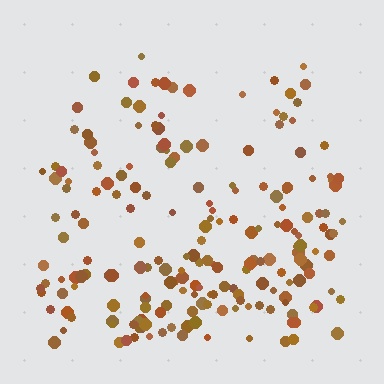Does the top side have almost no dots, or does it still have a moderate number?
Still a moderate number, just noticeably fewer than the bottom.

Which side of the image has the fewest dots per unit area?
The top.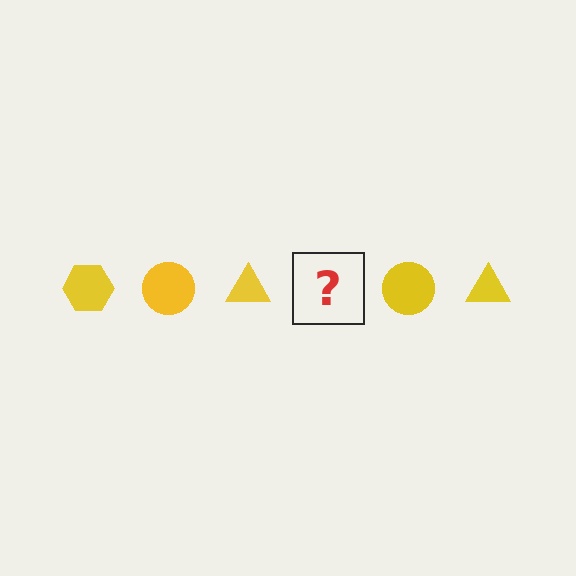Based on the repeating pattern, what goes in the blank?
The blank should be a yellow hexagon.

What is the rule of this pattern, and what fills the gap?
The rule is that the pattern cycles through hexagon, circle, triangle shapes in yellow. The gap should be filled with a yellow hexagon.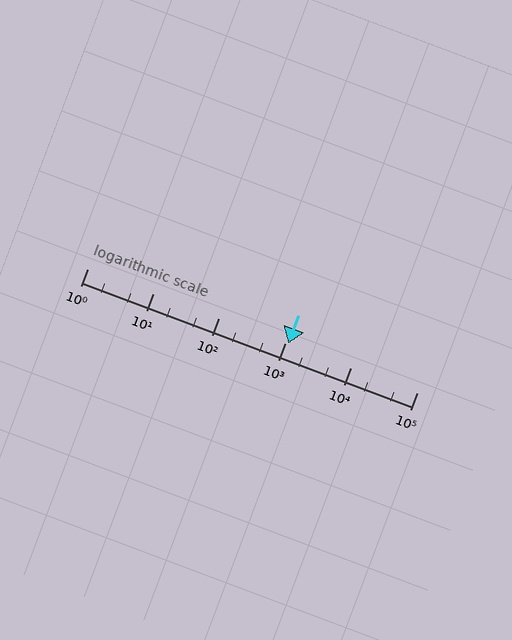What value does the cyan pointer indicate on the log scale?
The pointer indicates approximately 1100.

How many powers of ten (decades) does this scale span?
The scale spans 5 decades, from 1 to 100000.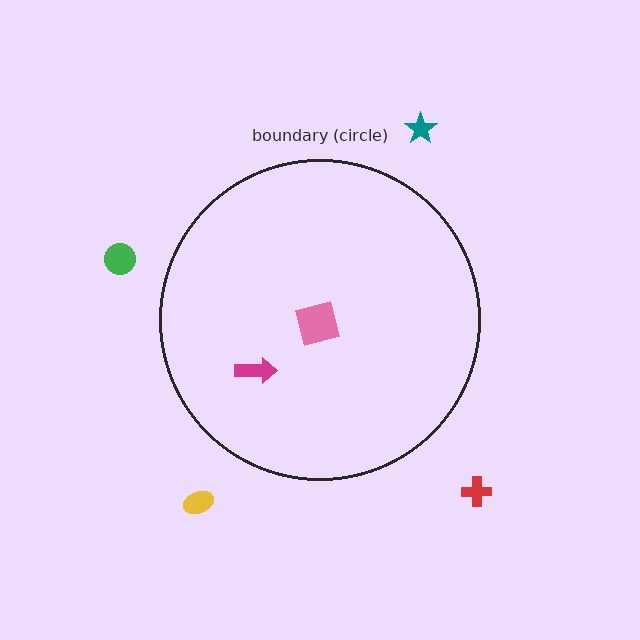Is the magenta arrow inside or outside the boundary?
Inside.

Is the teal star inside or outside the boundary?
Outside.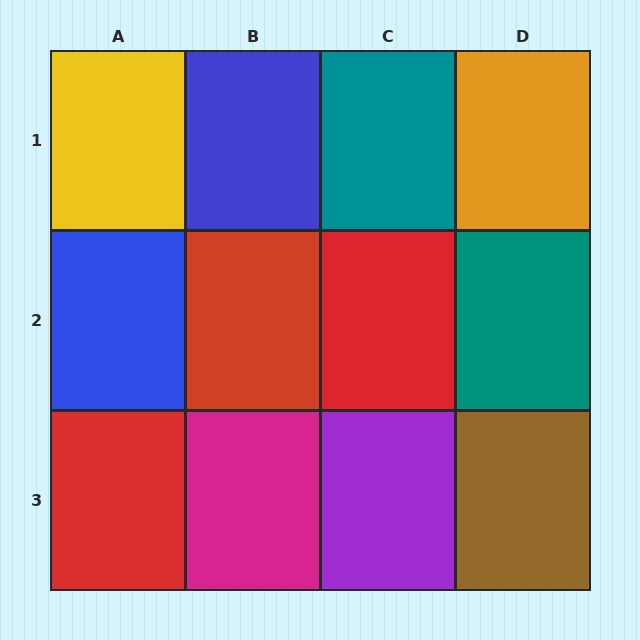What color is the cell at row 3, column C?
Purple.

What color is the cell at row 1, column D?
Orange.